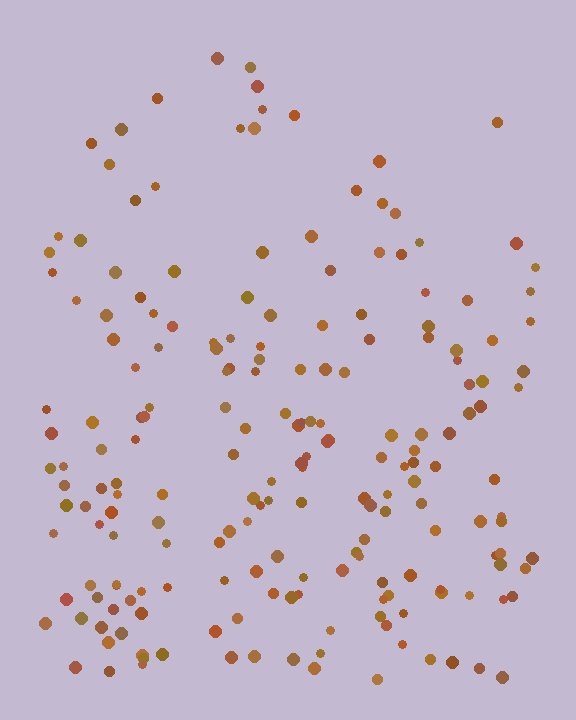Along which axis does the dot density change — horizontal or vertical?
Vertical.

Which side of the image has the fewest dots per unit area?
The top.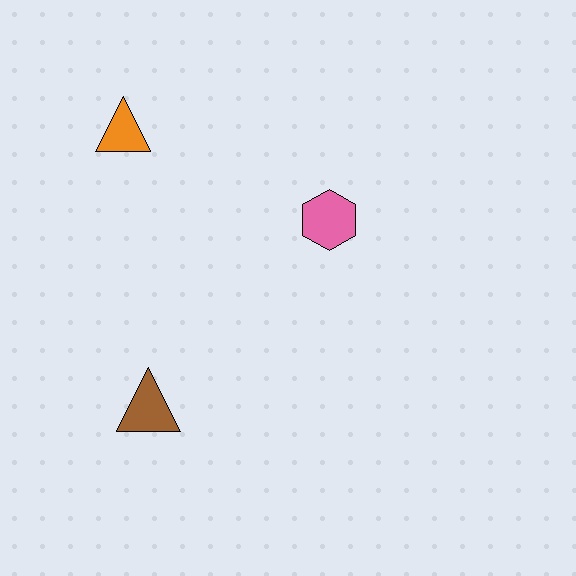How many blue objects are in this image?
There are no blue objects.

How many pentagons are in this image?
There are no pentagons.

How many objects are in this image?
There are 3 objects.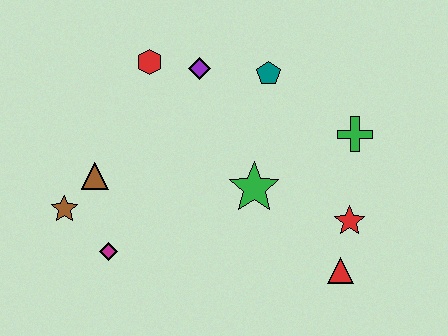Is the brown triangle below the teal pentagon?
Yes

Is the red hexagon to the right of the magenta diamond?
Yes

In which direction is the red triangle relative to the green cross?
The red triangle is below the green cross.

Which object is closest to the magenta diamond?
The brown star is closest to the magenta diamond.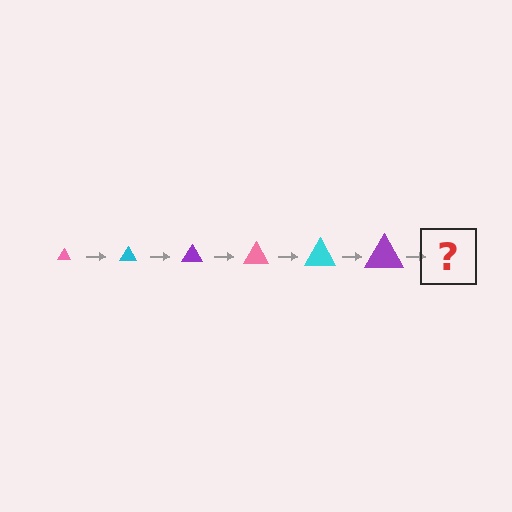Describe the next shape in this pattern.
It should be a pink triangle, larger than the previous one.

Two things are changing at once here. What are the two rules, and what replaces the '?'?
The two rules are that the triangle grows larger each step and the color cycles through pink, cyan, and purple. The '?' should be a pink triangle, larger than the previous one.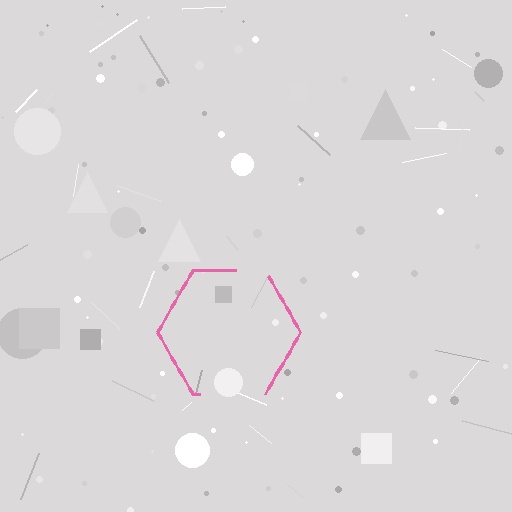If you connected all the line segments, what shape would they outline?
They would outline a hexagon.